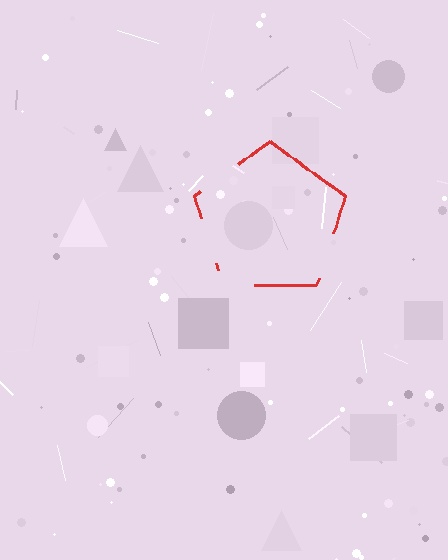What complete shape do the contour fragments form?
The contour fragments form a pentagon.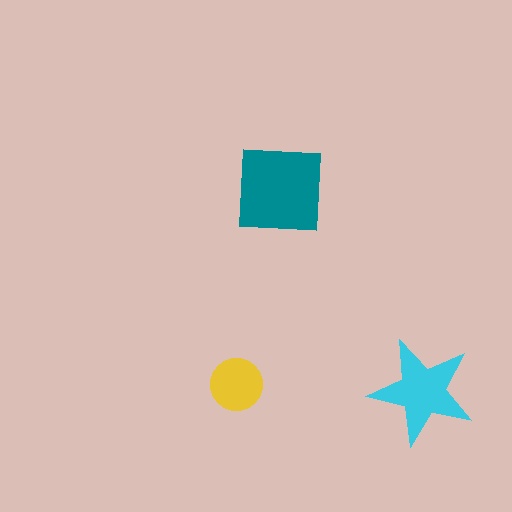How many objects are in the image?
There are 3 objects in the image.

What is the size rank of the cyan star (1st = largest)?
2nd.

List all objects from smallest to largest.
The yellow circle, the cyan star, the teal square.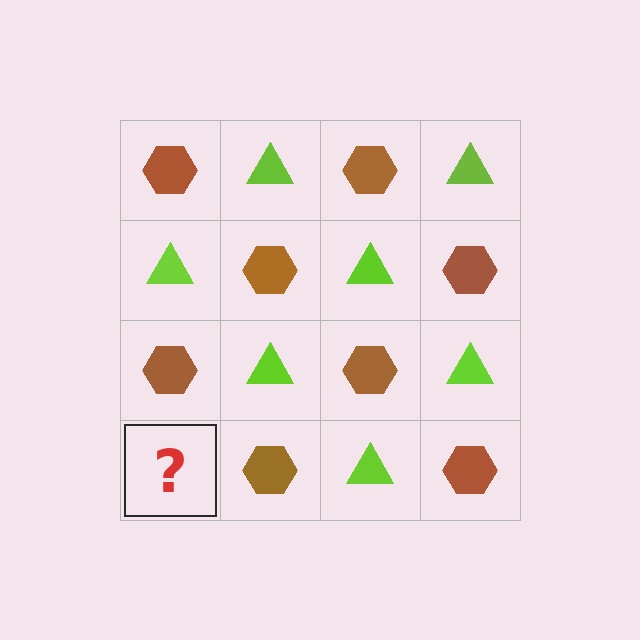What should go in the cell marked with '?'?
The missing cell should contain a lime triangle.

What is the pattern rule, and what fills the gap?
The rule is that it alternates brown hexagon and lime triangle in a checkerboard pattern. The gap should be filled with a lime triangle.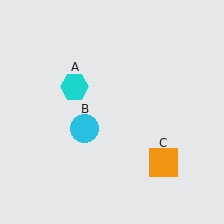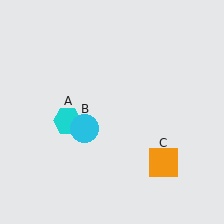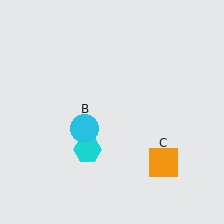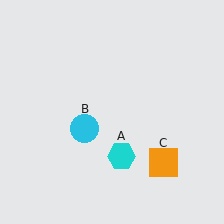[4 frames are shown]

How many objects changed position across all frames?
1 object changed position: cyan hexagon (object A).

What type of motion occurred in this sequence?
The cyan hexagon (object A) rotated counterclockwise around the center of the scene.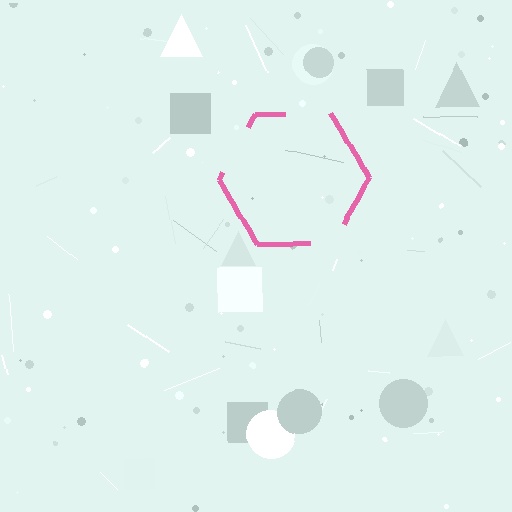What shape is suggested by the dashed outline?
The dashed outline suggests a hexagon.